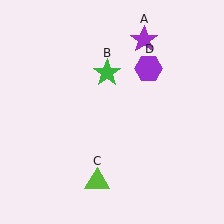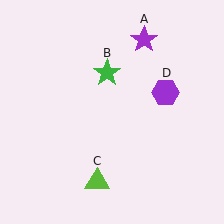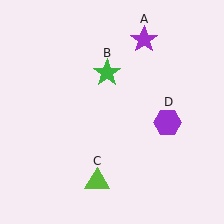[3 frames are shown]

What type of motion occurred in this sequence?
The purple hexagon (object D) rotated clockwise around the center of the scene.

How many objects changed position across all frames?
1 object changed position: purple hexagon (object D).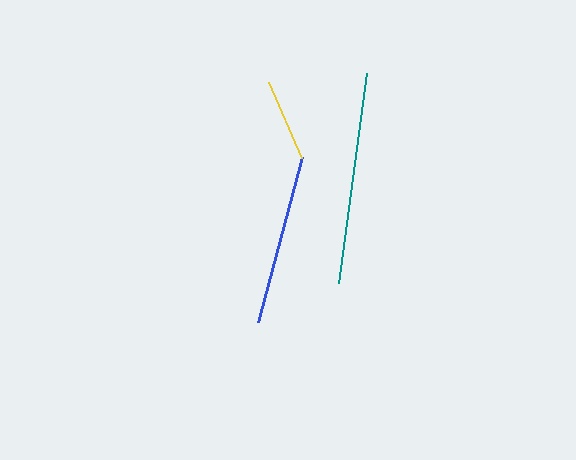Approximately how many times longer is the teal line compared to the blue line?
The teal line is approximately 1.2 times the length of the blue line.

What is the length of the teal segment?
The teal segment is approximately 212 pixels long.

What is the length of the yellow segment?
The yellow segment is approximately 82 pixels long.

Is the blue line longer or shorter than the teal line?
The teal line is longer than the blue line.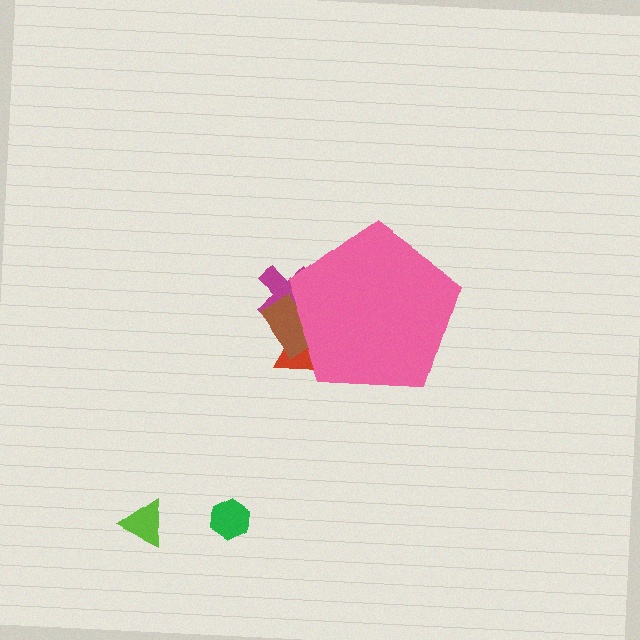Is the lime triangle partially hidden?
No, the lime triangle is fully visible.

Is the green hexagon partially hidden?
No, the green hexagon is fully visible.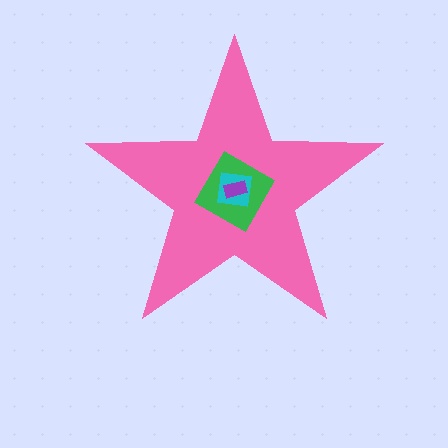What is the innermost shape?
The purple rectangle.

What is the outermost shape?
The pink star.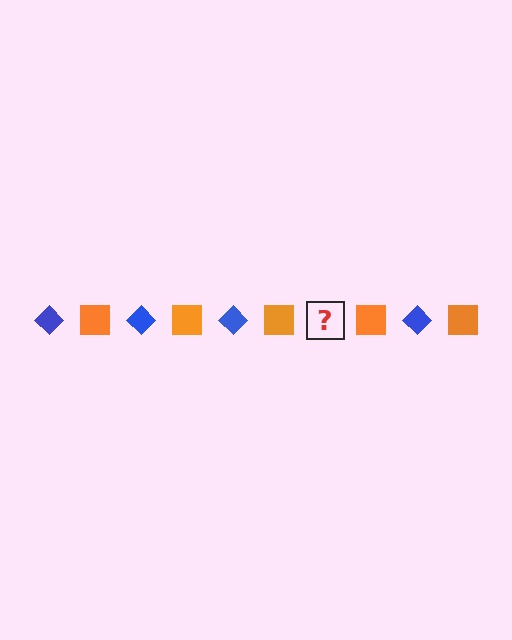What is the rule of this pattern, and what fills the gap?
The rule is that the pattern alternates between blue diamond and orange square. The gap should be filled with a blue diamond.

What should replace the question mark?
The question mark should be replaced with a blue diamond.